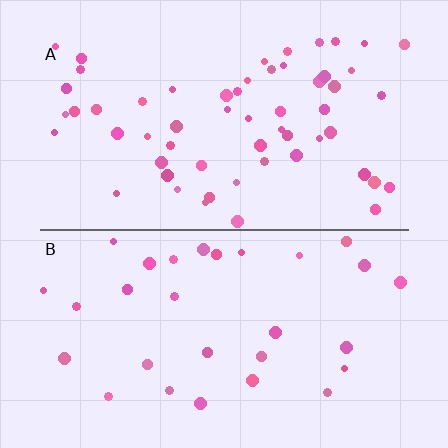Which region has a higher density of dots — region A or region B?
A (the top).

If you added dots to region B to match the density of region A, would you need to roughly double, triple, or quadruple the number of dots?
Approximately double.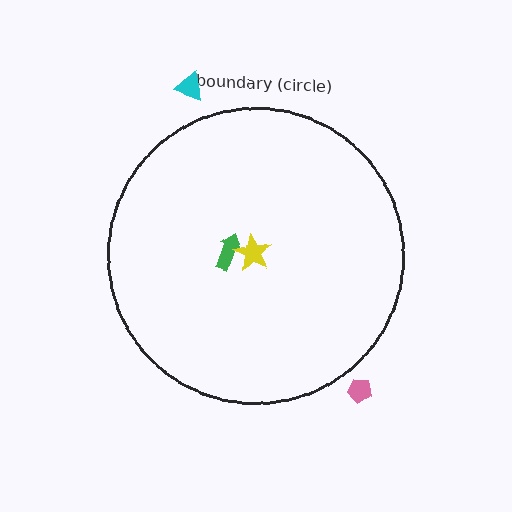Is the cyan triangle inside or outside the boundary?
Outside.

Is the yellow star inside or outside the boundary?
Inside.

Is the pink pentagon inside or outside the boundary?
Outside.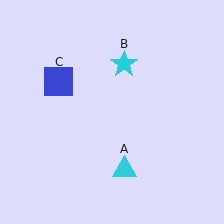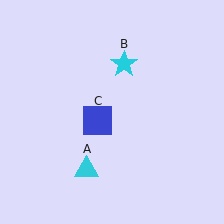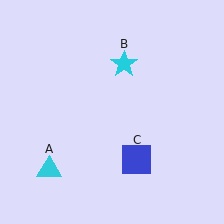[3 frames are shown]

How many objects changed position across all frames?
2 objects changed position: cyan triangle (object A), blue square (object C).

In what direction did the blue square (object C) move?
The blue square (object C) moved down and to the right.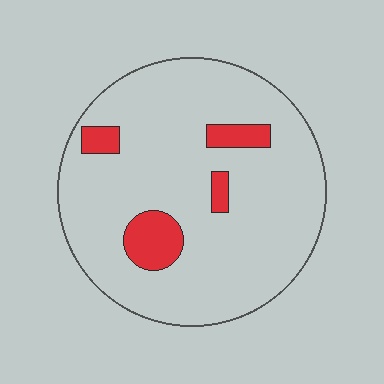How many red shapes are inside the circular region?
4.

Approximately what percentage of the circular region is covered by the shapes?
Approximately 10%.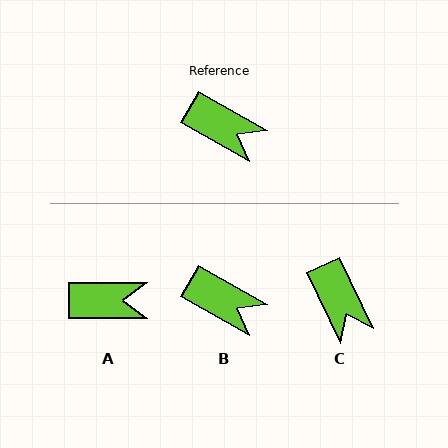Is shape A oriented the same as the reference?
No, it is off by about 29 degrees.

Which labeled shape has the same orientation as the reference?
B.